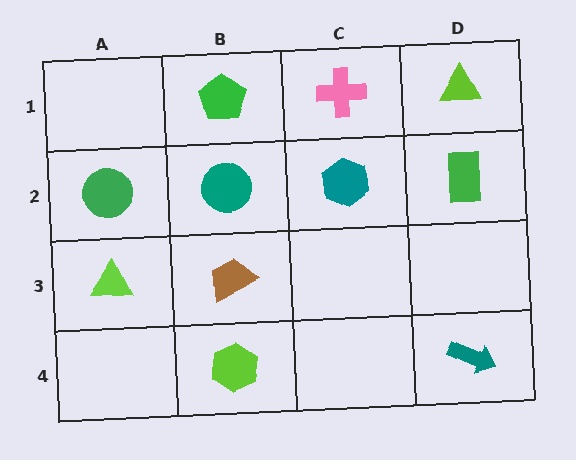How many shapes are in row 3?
2 shapes.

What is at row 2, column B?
A teal circle.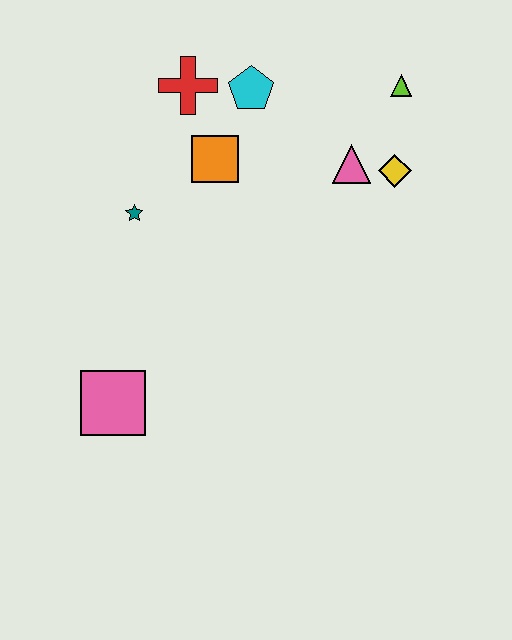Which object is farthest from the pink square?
The lime triangle is farthest from the pink square.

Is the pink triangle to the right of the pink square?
Yes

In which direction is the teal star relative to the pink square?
The teal star is above the pink square.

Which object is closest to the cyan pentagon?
The red cross is closest to the cyan pentagon.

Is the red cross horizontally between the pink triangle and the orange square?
No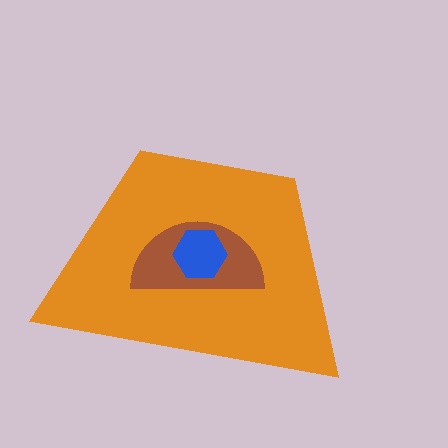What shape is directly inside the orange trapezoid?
The brown semicircle.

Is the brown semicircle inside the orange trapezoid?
Yes.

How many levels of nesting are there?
3.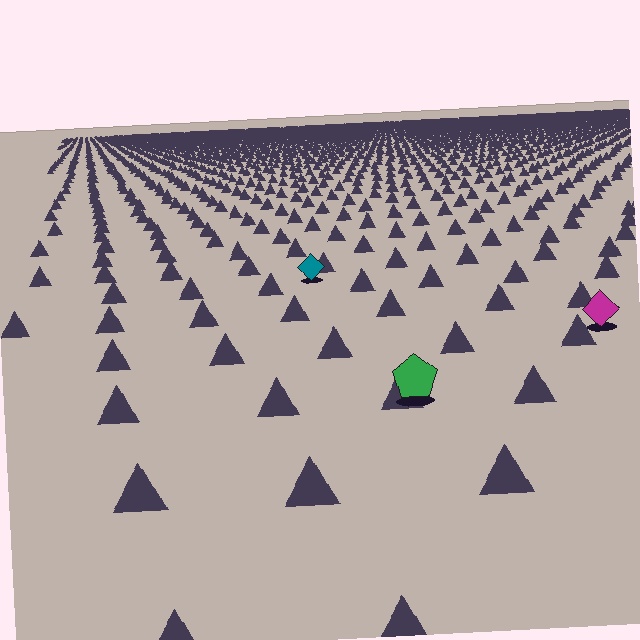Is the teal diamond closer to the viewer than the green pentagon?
No. The green pentagon is closer — you can tell from the texture gradient: the ground texture is coarser near it.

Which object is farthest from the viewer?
The teal diamond is farthest from the viewer. It appears smaller and the ground texture around it is denser.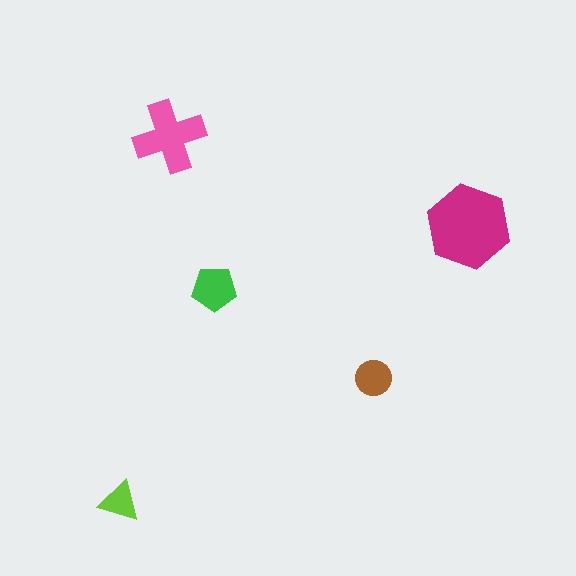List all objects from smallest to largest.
The lime triangle, the brown circle, the green pentagon, the pink cross, the magenta hexagon.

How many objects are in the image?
There are 5 objects in the image.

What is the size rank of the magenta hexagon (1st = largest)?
1st.